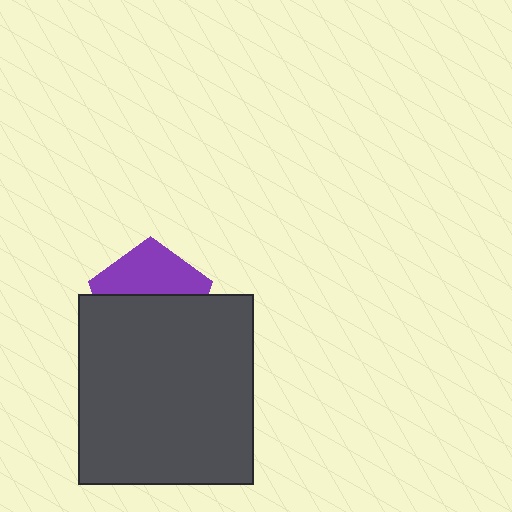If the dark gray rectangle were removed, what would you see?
You would see the complete purple pentagon.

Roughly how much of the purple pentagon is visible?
A small part of it is visible (roughly 42%).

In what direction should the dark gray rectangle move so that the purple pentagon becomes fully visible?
The dark gray rectangle should move down. That is the shortest direction to clear the overlap and leave the purple pentagon fully visible.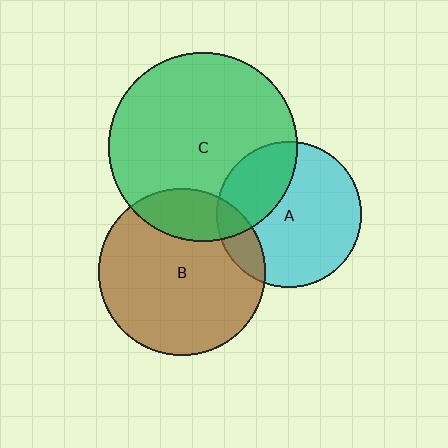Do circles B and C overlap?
Yes.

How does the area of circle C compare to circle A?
Approximately 1.7 times.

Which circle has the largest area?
Circle C (green).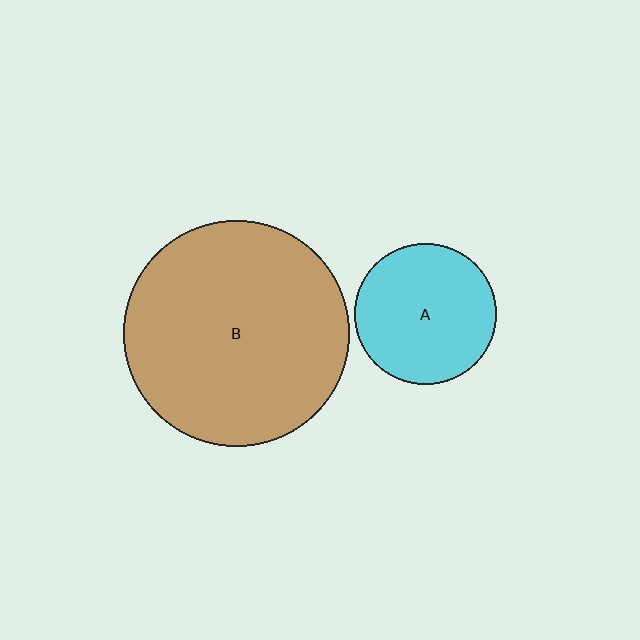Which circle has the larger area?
Circle B (brown).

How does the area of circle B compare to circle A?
Approximately 2.5 times.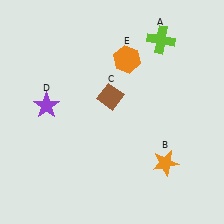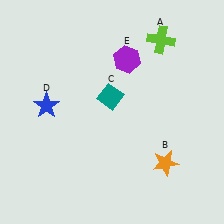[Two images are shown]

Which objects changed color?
C changed from brown to teal. D changed from purple to blue. E changed from orange to purple.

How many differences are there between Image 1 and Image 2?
There are 3 differences between the two images.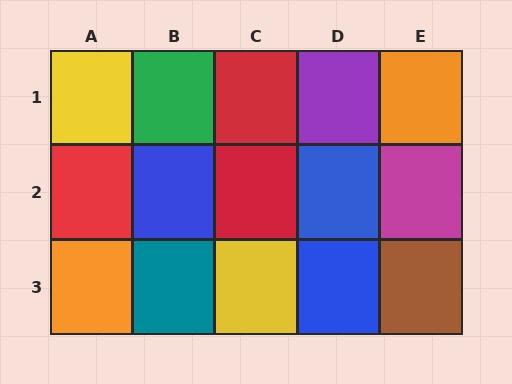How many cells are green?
1 cell is green.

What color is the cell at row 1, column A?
Yellow.